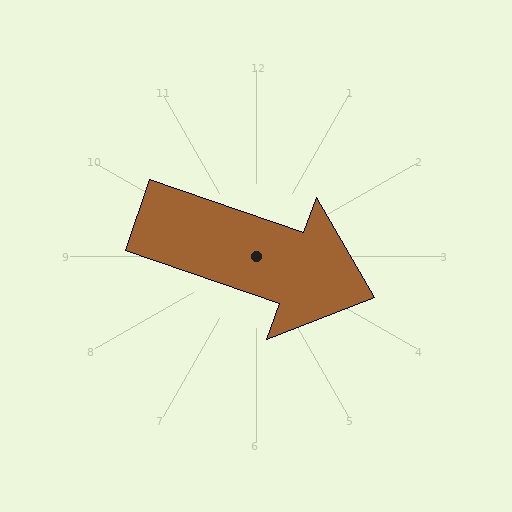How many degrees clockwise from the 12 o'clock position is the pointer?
Approximately 109 degrees.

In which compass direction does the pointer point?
East.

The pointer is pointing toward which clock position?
Roughly 4 o'clock.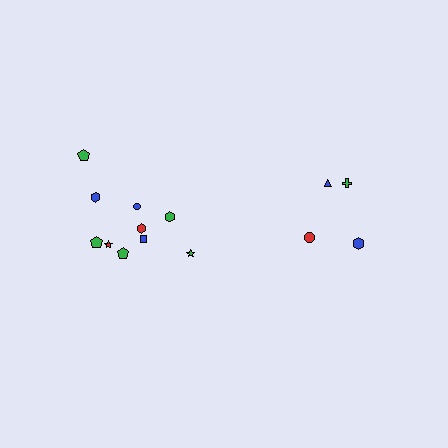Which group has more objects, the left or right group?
The left group.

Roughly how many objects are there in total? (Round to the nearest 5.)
Roughly 15 objects in total.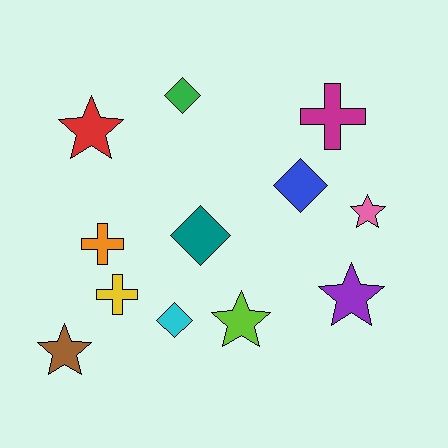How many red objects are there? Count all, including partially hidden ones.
There is 1 red object.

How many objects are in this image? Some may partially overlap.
There are 12 objects.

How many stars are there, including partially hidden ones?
There are 5 stars.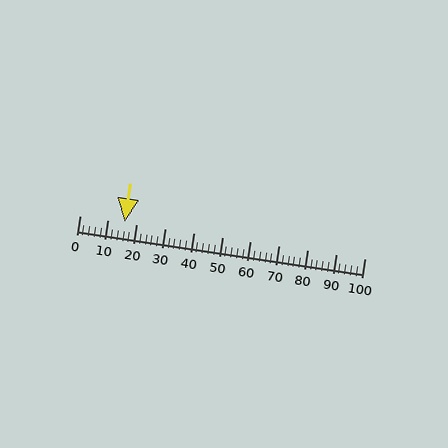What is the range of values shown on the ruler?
The ruler shows values from 0 to 100.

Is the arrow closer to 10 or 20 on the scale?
The arrow is closer to 20.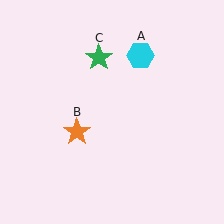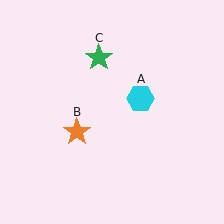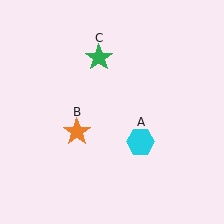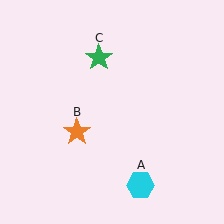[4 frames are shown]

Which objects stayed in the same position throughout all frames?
Orange star (object B) and green star (object C) remained stationary.